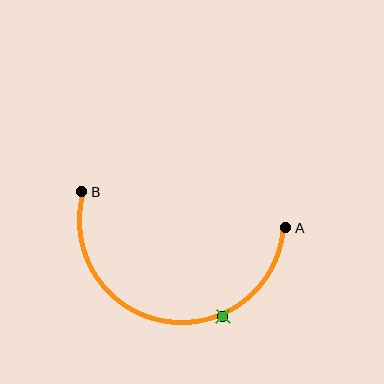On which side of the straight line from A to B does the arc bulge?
The arc bulges below the straight line connecting A and B.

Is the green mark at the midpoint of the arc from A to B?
No. The green mark lies on the arc but is closer to endpoint A. The arc midpoint would be at the point on the curve equidistant along the arc from both A and B.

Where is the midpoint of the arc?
The arc midpoint is the point on the curve farthest from the straight line joining A and B. It sits below that line.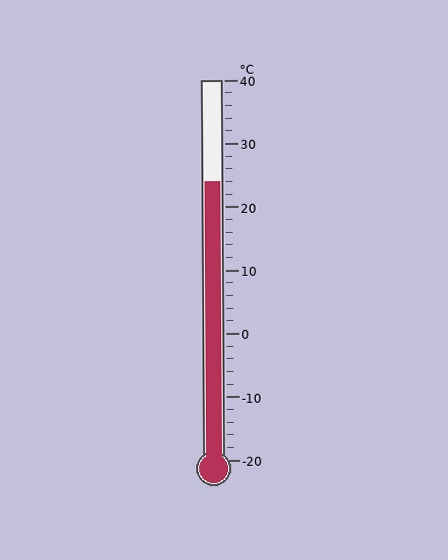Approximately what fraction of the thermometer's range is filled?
The thermometer is filled to approximately 75% of its range.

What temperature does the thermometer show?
The thermometer shows approximately 24°C.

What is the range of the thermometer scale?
The thermometer scale ranges from -20°C to 40°C.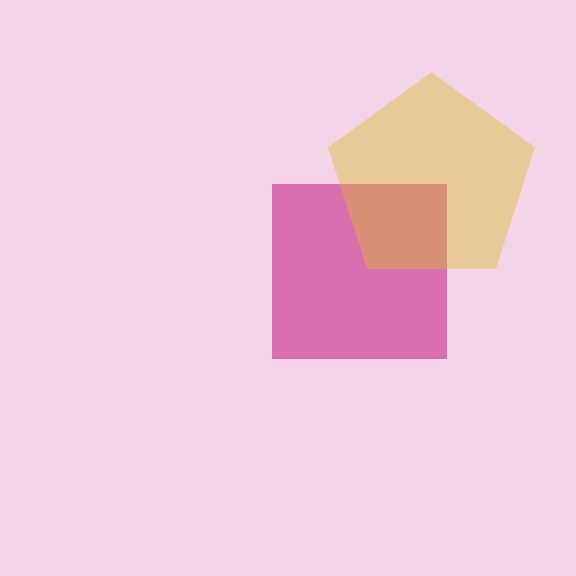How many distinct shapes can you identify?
There are 2 distinct shapes: a magenta square, a yellow pentagon.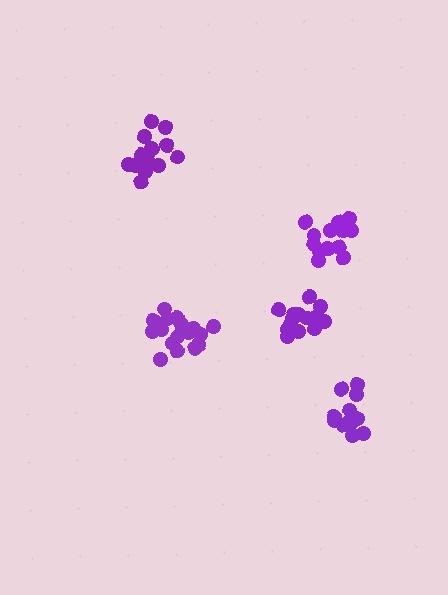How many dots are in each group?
Group 1: 15 dots, Group 2: 17 dots, Group 3: 14 dots, Group 4: 13 dots, Group 5: 13 dots (72 total).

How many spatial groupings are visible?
There are 5 spatial groupings.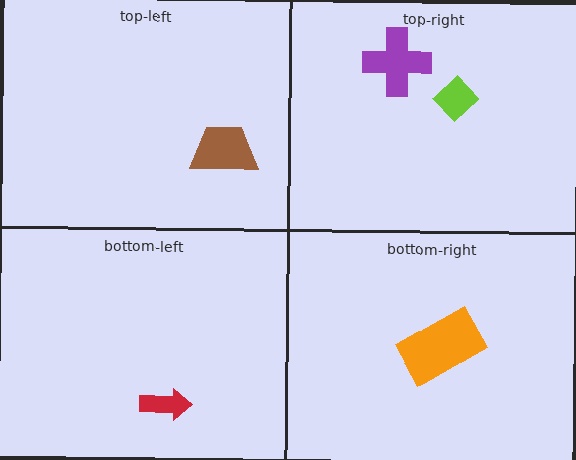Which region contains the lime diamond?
The top-right region.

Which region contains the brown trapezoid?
The top-left region.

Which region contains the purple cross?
The top-right region.